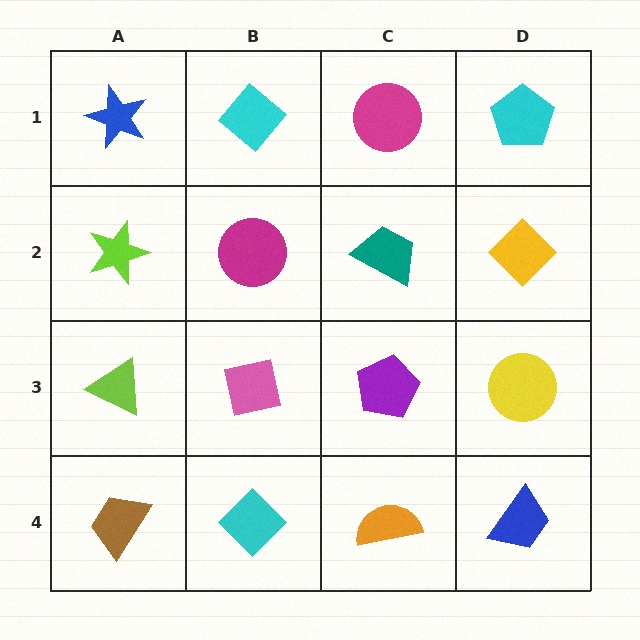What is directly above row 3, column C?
A teal trapezoid.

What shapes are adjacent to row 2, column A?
A blue star (row 1, column A), a lime triangle (row 3, column A), a magenta circle (row 2, column B).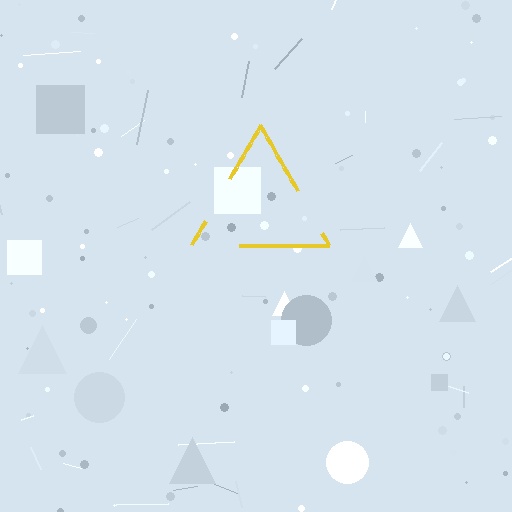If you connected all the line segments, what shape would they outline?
They would outline a triangle.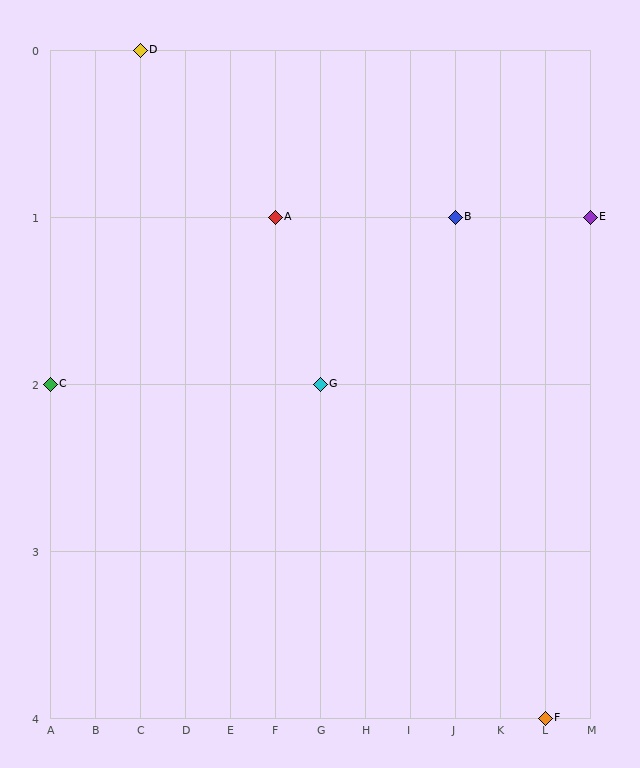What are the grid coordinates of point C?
Point C is at grid coordinates (A, 2).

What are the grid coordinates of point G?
Point G is at grid coordinates (G, 2).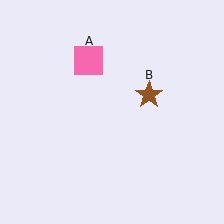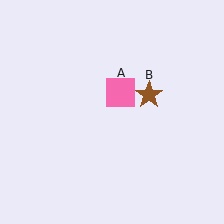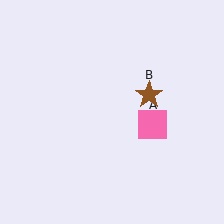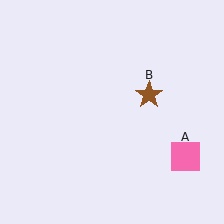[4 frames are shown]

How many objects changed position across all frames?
1 object changed position: pink square (object A).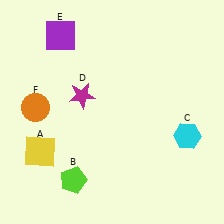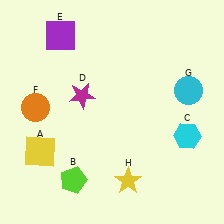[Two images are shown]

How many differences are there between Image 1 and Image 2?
There are 2 differences between the two images.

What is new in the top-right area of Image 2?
A cyan circle (G) was added in the top-right area of Image 2.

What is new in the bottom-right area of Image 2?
A yellow star (H) was added in the bottom-right area of Image 2.